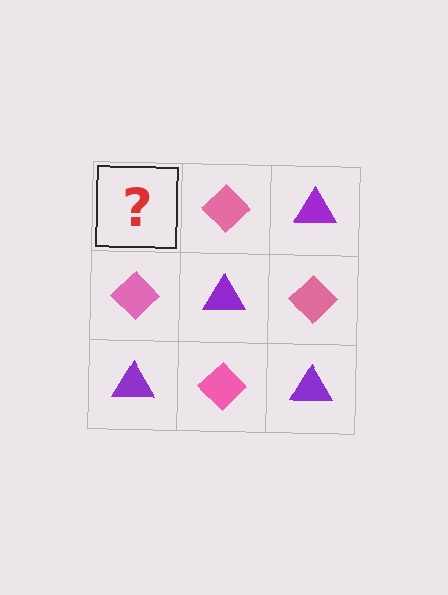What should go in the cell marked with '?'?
The missing cell should contain a purple triangle.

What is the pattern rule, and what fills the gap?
The rule is that it alternates purple triangle and pink diamond in a checkerboard pattern. The gap should be filled with a purple triangle.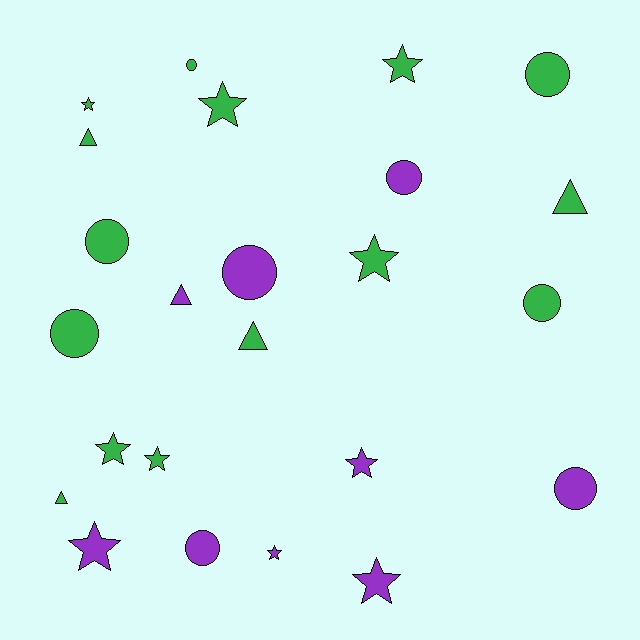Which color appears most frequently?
Green, with 15 objects.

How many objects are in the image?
There are 24 objects.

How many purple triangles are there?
There is 1 purple triangle.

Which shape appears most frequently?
Star, with 10 objects.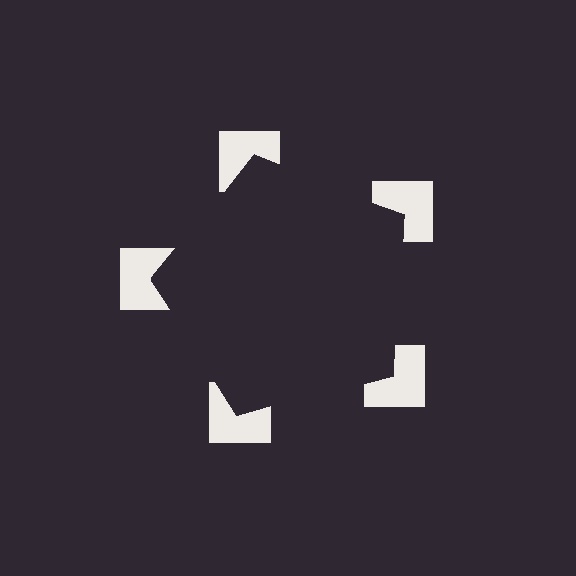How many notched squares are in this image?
There are 5 — one at each vertex of the illusory pentagon.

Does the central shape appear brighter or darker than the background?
It typically appears slightly darker than the background, even though no actual brightness change is drawn.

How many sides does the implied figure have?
5 sides.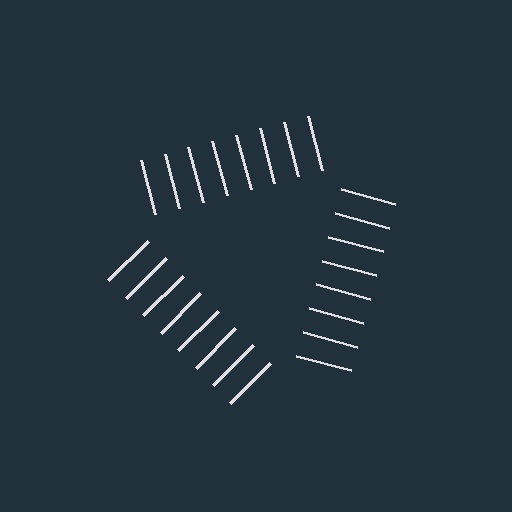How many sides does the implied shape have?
3 sides — the line-ends trace a triangle.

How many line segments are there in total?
24 — 8 along each of the 3 edges.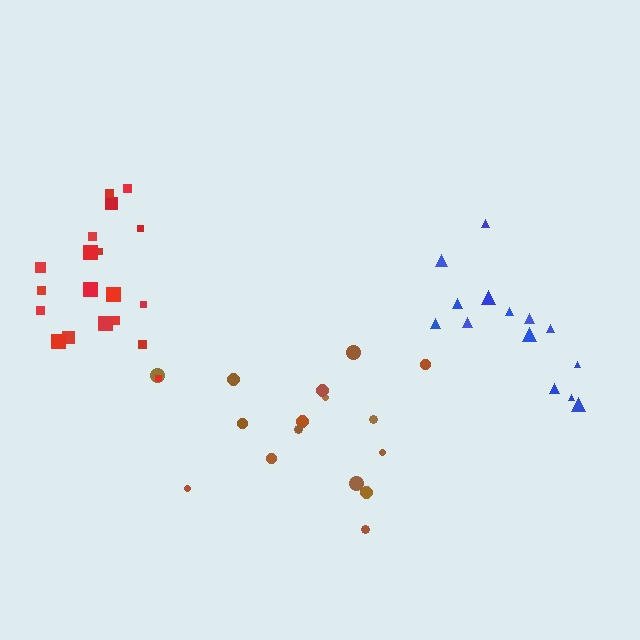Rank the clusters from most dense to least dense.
red, blue, brown.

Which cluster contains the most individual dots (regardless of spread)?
Red (19).